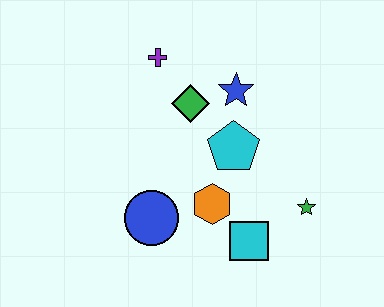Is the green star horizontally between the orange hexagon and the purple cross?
No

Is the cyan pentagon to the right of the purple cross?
Yes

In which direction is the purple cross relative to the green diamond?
The purple cross is above the green diamond.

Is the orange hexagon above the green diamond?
No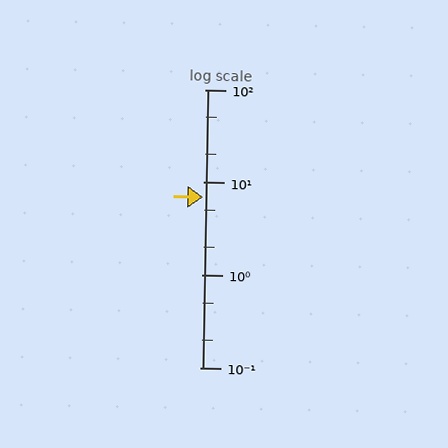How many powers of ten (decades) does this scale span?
The scale spans 3 decades, from 0.1 to 100.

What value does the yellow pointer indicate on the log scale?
The pointer indicates approximately 7.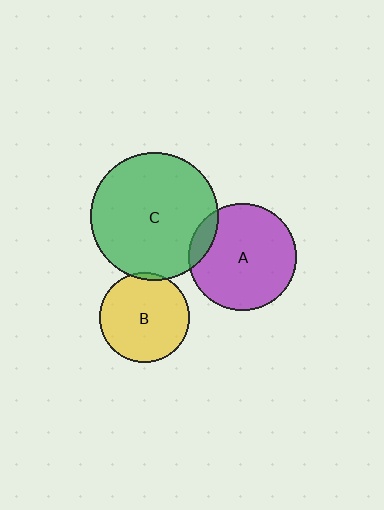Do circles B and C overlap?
Yes.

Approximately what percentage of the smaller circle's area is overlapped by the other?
Approximately 5%.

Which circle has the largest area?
Circle C (green).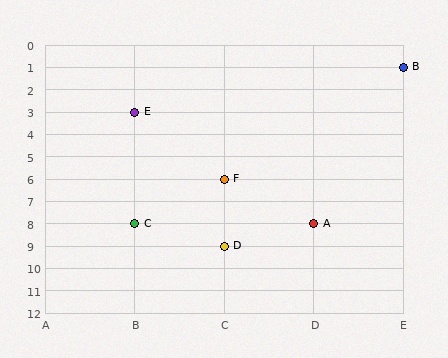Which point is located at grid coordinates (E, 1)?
Point B is at (E, 1).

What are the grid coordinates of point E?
Point E is at grid coordinates (B, 3).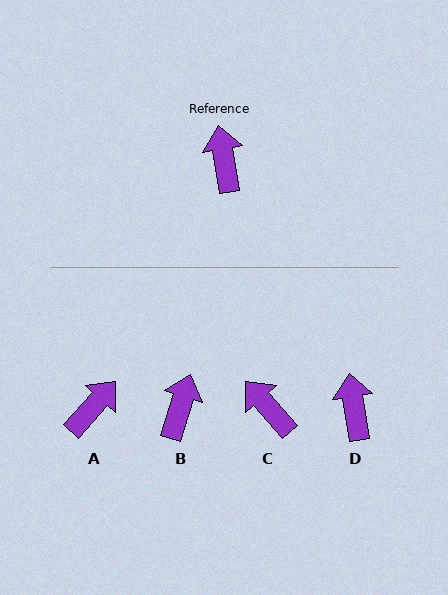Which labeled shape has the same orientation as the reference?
D.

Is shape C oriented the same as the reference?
No, it is off by about 32 degrees.